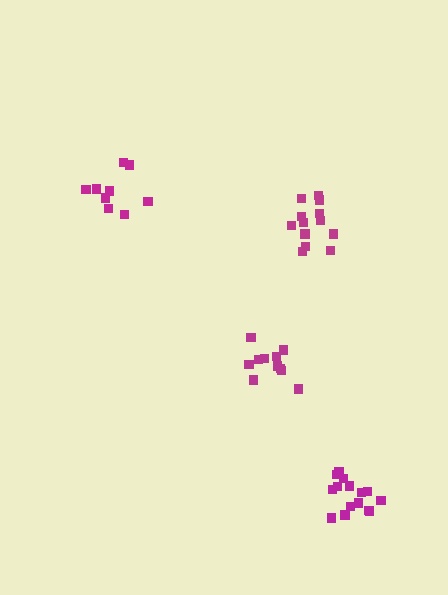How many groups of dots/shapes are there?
There are 4 groups.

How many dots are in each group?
Group 1: 11 dots, Group 2: 15 dots, Group 3: 9 dots, Group 4: 13 dots (48 total).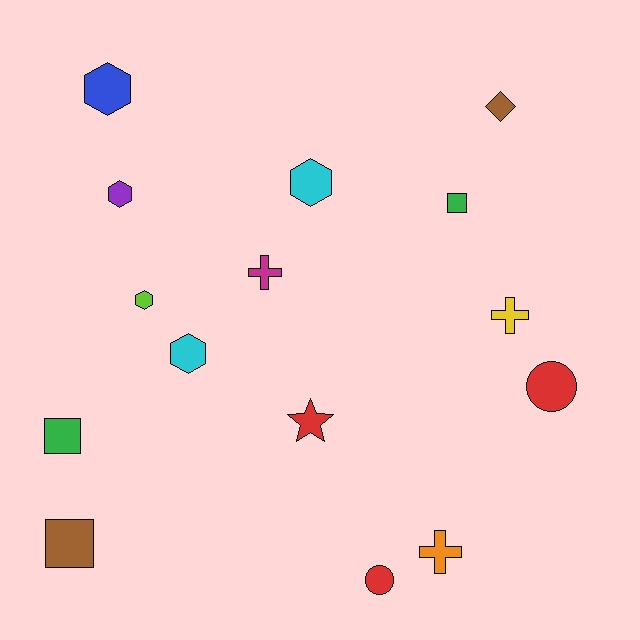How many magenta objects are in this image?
There is 1 magenta object.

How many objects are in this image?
There are 15 objects.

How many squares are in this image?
There are 3 squares.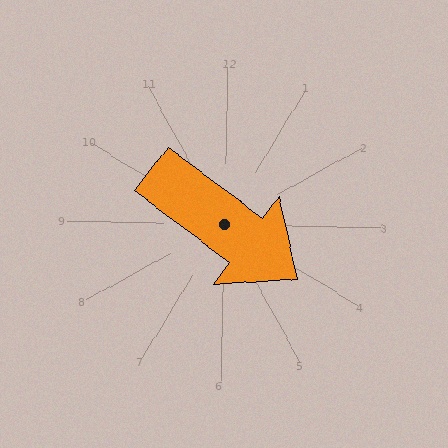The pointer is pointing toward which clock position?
Roughly 4 o'clock.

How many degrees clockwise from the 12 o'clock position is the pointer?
Approximately 126 degrees.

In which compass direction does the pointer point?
Southeast.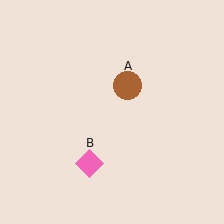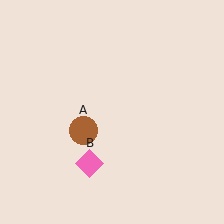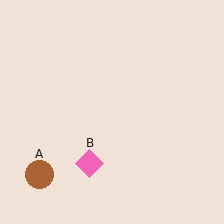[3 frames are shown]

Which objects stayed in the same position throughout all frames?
Pink diamond (object B) remained stationary.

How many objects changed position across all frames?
1 object changed position: brown circle (object A).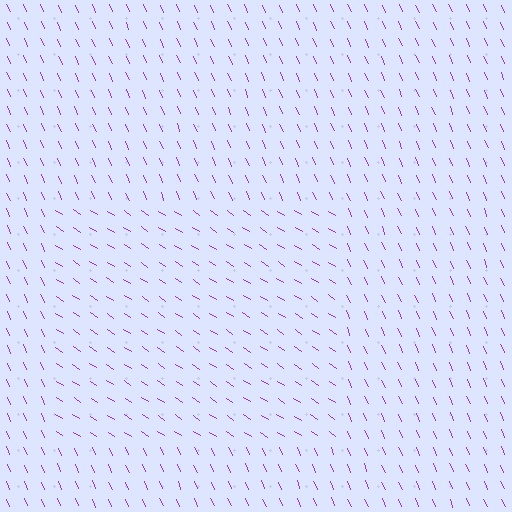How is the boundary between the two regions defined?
The boundary is defined purely by a change in line orientation (approximately 33 degrees difference). All lines are the same color and thickness.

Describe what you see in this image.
The image is filled with small purple line segments. A rectangle region in the image has lines oriented differently from the surrounding lines, creating a visible texture boundary.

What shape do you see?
I see a rectangle.